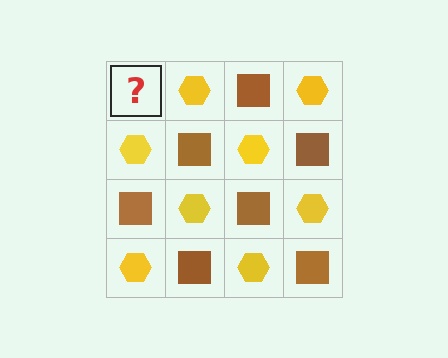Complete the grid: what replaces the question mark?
The question mark should be replaced with a brown square.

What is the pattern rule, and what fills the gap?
The rule is that it alternates brown square and yellow hexagon in a checkerboard pattern. The gap should be filled with a brown square.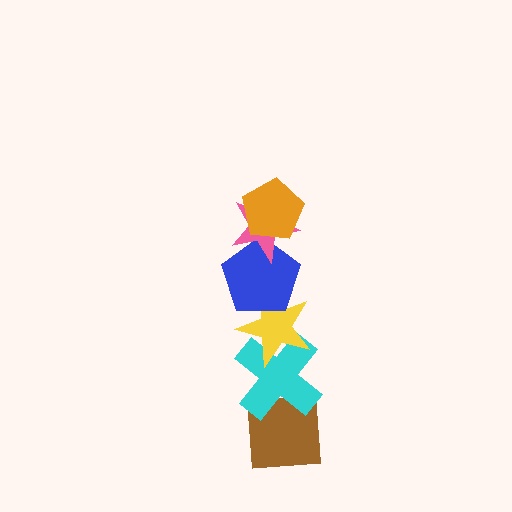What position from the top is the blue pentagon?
The blue pentagon is 3rd from the top.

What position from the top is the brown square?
The brown square is 6th from the top.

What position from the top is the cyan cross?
The cyan cross is 5th from the top.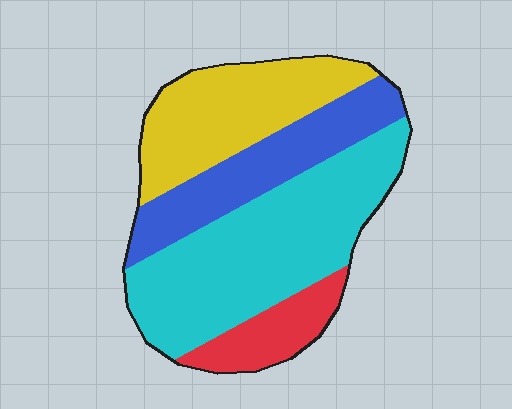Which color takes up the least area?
Red, at roughly 10%.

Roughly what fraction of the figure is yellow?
Yellow takes up about one quarter (1/4) of the figure.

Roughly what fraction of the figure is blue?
Blue covers around 20% of the figure.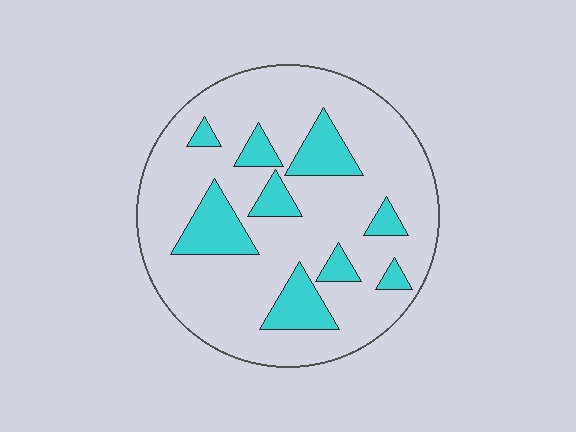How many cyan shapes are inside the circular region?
9.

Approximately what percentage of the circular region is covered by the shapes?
Approximately 20%.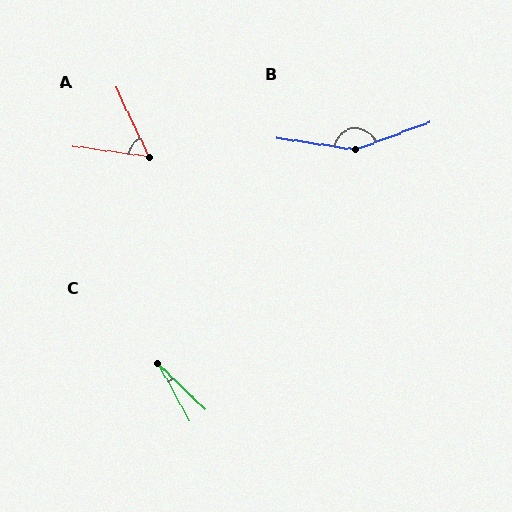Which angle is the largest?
B, at approximately 151 degrees.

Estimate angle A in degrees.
Approximately 57 degrees.